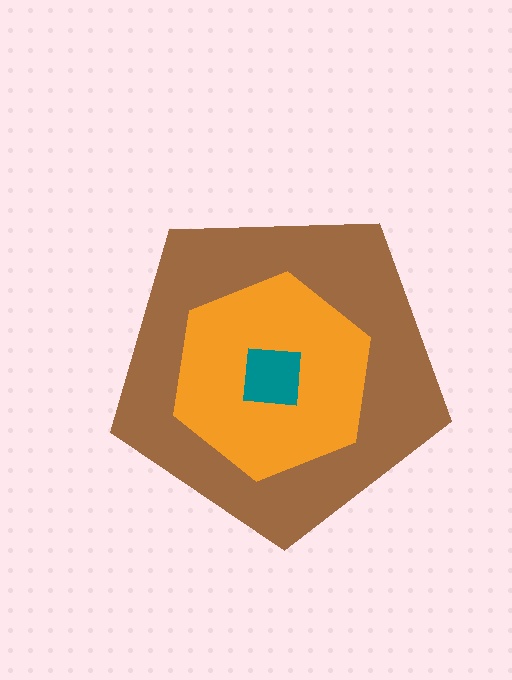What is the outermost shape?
The brown pentagon.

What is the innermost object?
The teal square.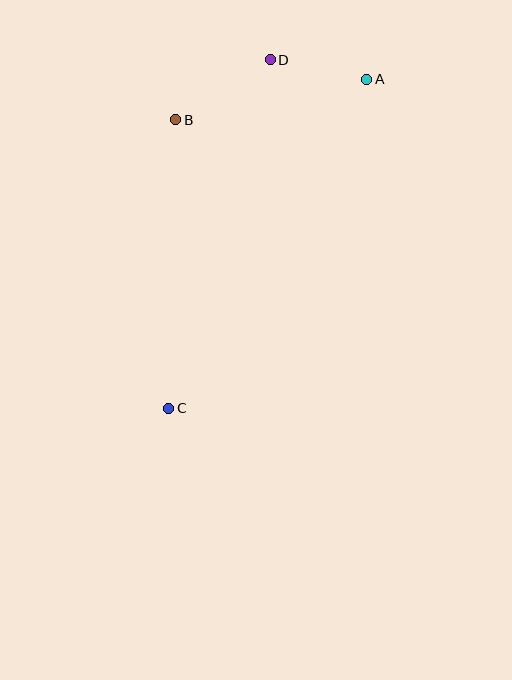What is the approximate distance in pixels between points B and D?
The distance between B and D is approximately 112 pixels.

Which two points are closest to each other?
Points A and D are closest to each other.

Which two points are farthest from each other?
Points A and C are farthest from each other.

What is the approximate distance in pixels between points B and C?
The distance between B and C is approximately 289 pixels.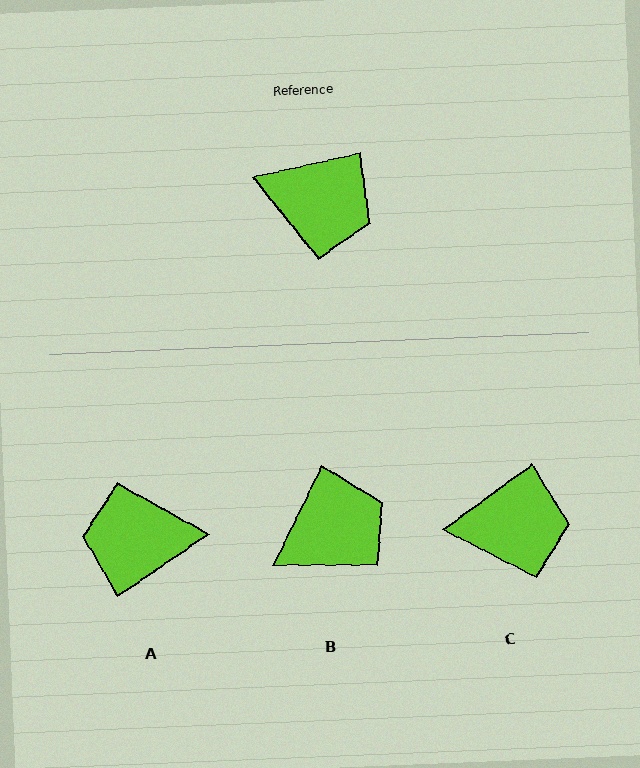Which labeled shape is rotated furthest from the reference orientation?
A, about 158 degrees away.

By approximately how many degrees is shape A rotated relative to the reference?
Approximately 158 degrees clockwise.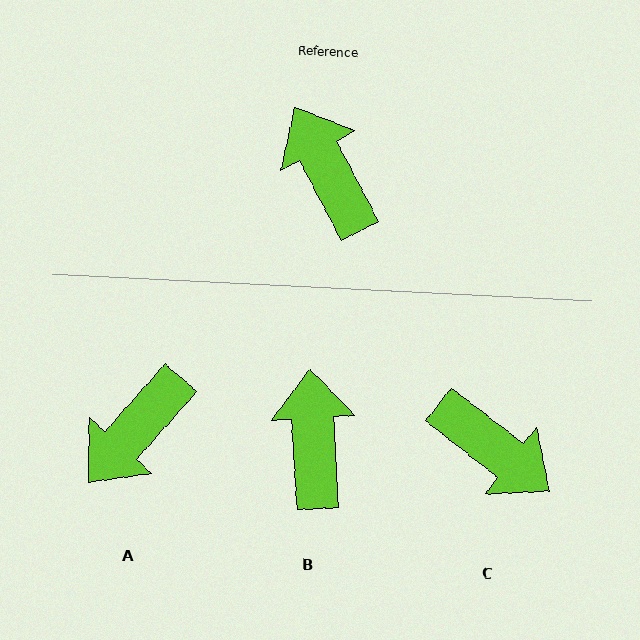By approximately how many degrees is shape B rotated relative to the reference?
Approximately 25 degrees clockwise.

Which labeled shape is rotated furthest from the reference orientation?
C, about 156 degrees away.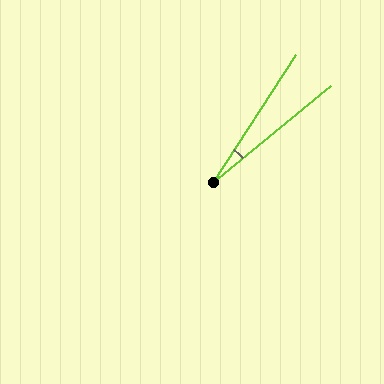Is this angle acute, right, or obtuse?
It is acute.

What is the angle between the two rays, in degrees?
Approximately 18 degrees.